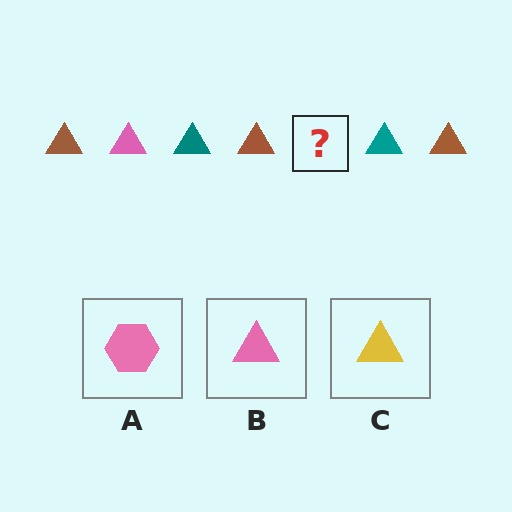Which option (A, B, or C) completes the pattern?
B.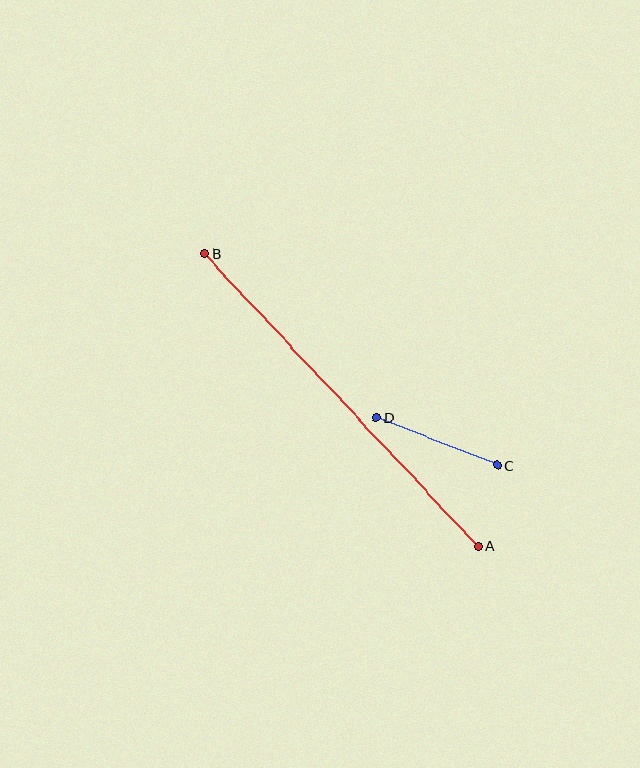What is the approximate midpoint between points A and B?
The midpoint is at approximately (341, 400) pixels.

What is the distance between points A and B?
The distance is approximately 400 pixels.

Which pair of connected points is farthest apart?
Points A and B are farthest apart.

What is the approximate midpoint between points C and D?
The midpoint is at approximately (437, 441) pixels.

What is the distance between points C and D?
The distance is approximately 130 pixels.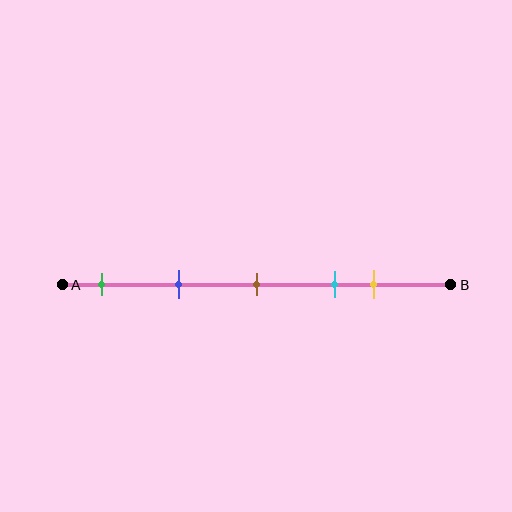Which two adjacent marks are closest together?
The cyan and yellow marks are the closest adjacent pair.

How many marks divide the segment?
There are 5 marks dividing the segment.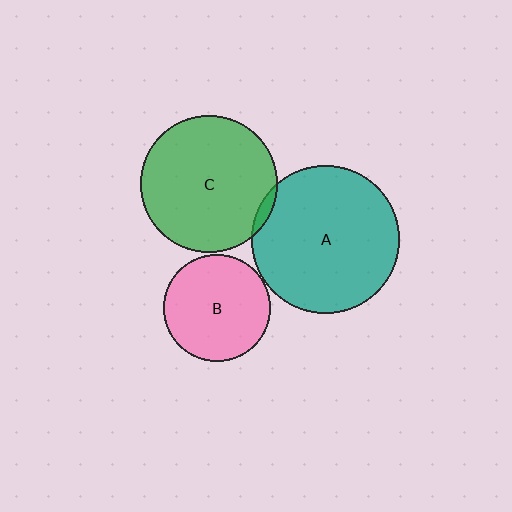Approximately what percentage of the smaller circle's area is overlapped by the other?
Approximately 5%.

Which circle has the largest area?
Circle A (teal).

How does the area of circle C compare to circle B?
Approximately 1.6 times.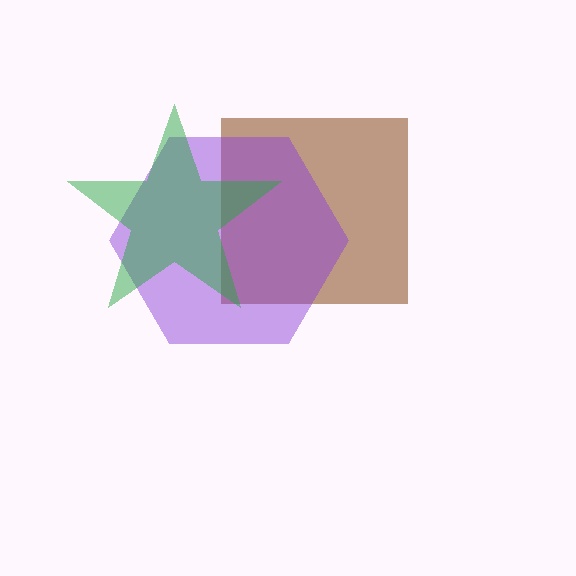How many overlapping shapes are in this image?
There are 3 overlapping shapes in the image.